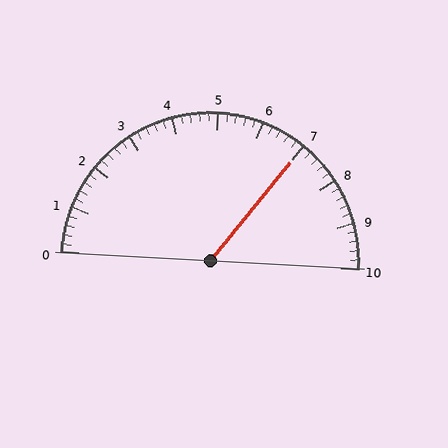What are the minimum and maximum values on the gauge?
The gauge ranges from 0 to 10.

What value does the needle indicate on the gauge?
The needle indicates approximately 7.0.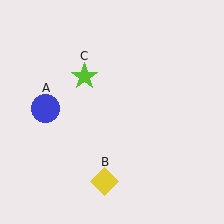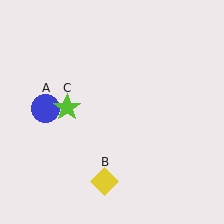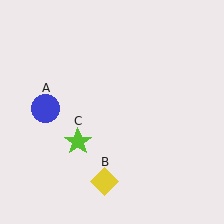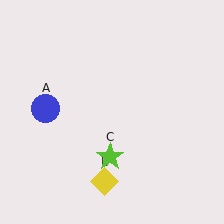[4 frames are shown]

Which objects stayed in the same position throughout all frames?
Blue circle (object A) and yellow diamond (object B) remained stationary.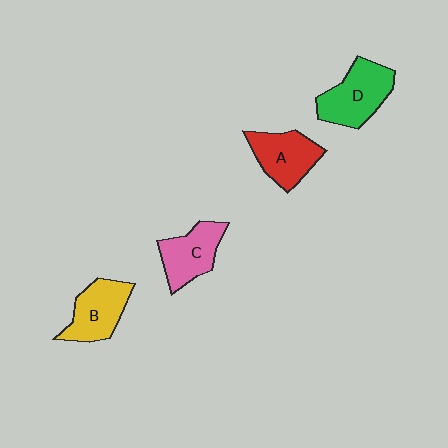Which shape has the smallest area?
Shape C (pink).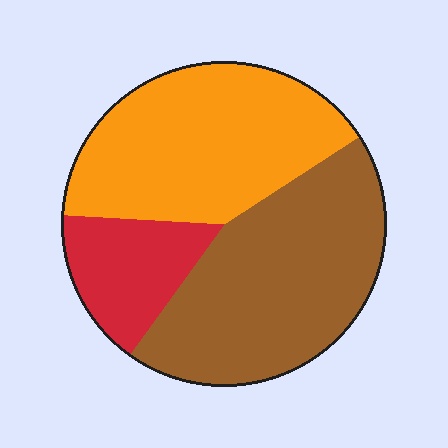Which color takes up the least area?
Red, at roughly 15%.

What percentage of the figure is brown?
Brown takes up about two fifths (2/5) of the figure.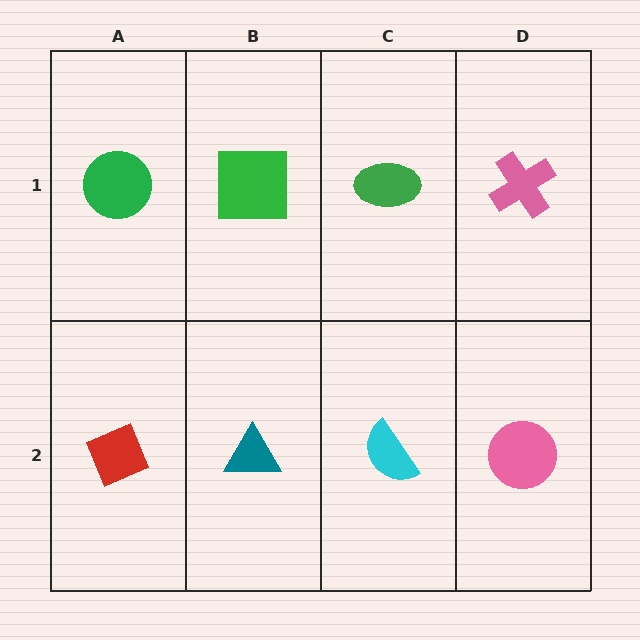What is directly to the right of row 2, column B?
A cyan semicircle.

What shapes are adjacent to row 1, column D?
A pink circle (row 2, column D), a green ellipse (row 1, column C).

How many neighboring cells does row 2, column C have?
3.